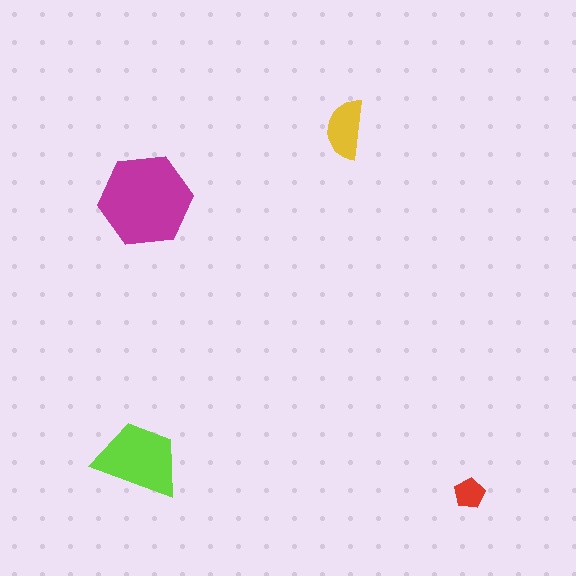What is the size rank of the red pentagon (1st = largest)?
4th.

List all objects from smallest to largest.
The red pentagon, the yellow semicircle, the lime trapezoid, the magenta hexagon.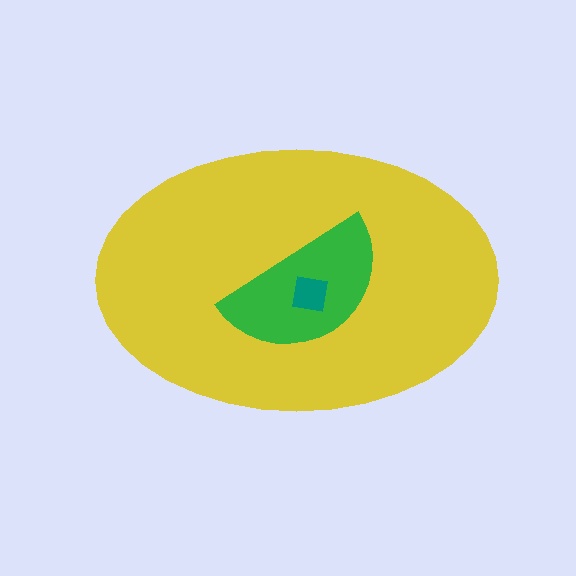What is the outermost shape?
The yellow ellipse.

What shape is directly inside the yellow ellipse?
The green semicircle.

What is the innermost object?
The teal square.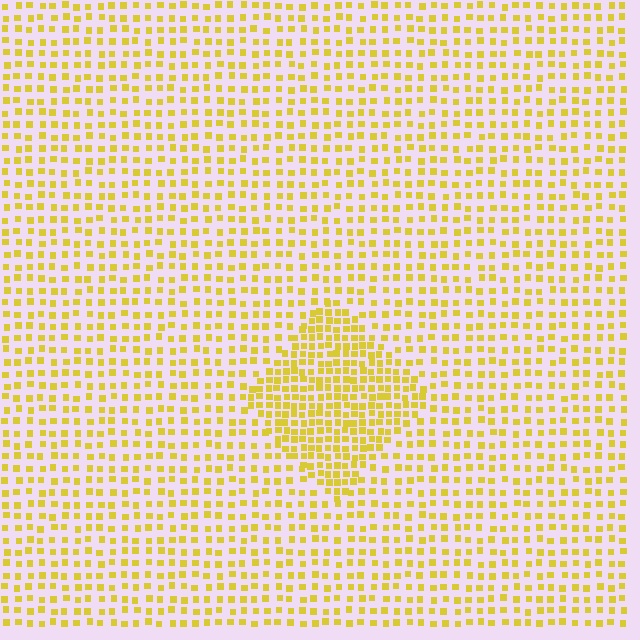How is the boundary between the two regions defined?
The boundary is defined by a change in element density (approximately 1.9x ratio). All elements are the same color, size, and shape.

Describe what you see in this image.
The image contains small yellow elements arranged at two different densities. A diamond-shaped region is visible where the elements are more densely packed than the surrounding area.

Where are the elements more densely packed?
The elements are more densely packed inside the diamond boundary.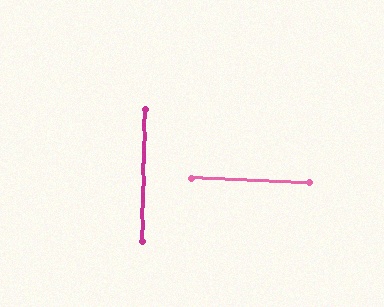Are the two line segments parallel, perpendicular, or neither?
Perpendicular — they meet at approximately 89°.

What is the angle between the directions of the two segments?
Approximately 89 degrees.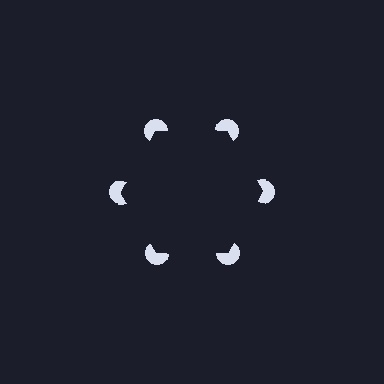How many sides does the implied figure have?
6 sides.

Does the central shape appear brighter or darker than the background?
It typically appears slightly darker than the background, even though no actual brightness change is drawn.